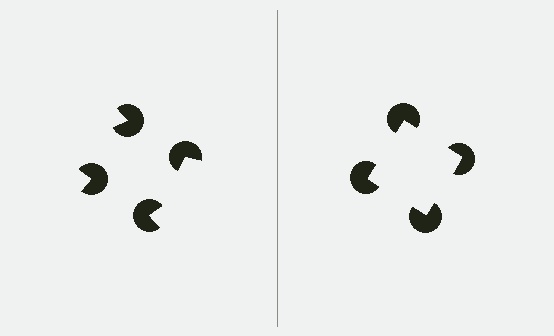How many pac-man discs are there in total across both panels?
8 — 4 on each side.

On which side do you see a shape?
An illusory square appears on the right side. On the left side the wedge cuts are rotated, so no coherent shape forms.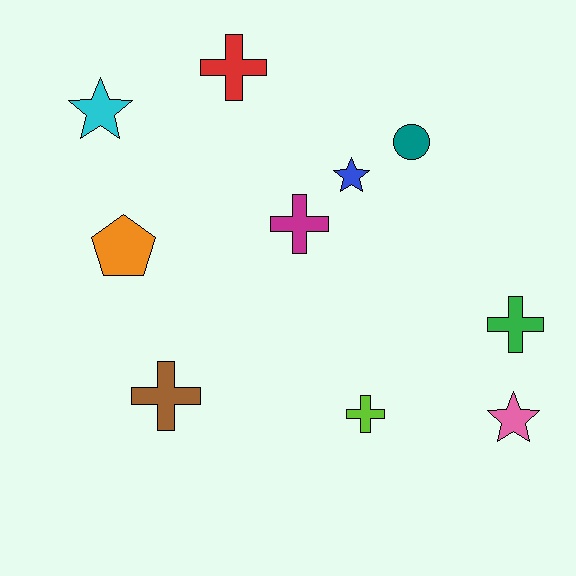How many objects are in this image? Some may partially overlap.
There are 10 objects.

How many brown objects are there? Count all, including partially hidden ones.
There is 1 brown object.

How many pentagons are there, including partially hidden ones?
There is 1 pentagon.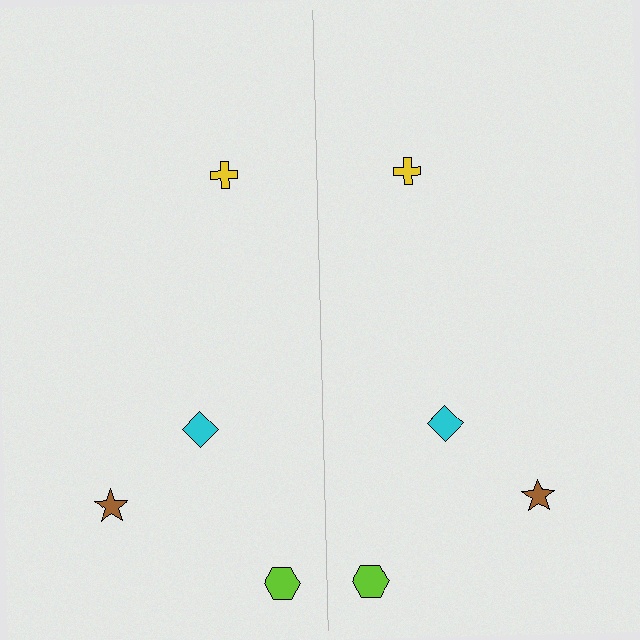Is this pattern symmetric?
Yes, this pattern has bilateral (reflection) symmetry.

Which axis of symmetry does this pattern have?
The pattern has a vertical axis of symmetry running through the center of the image.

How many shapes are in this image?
There are 8 shapes in this image.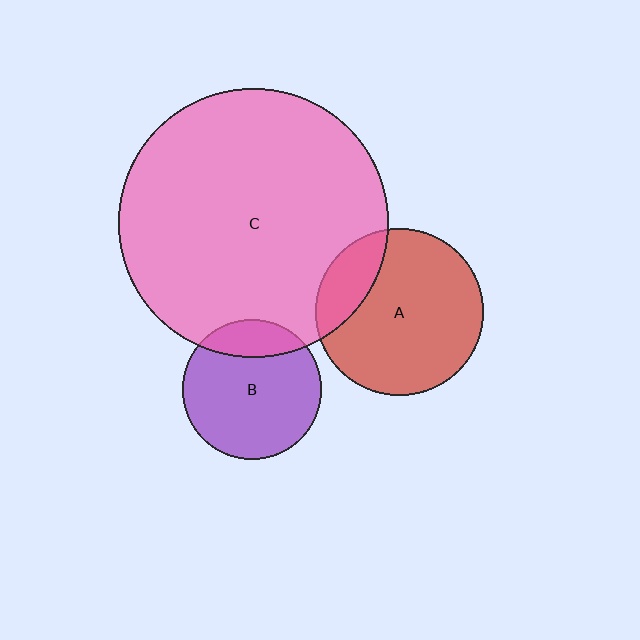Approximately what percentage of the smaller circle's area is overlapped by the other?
Approximately 20%.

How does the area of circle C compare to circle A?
Approximately 2.6 times.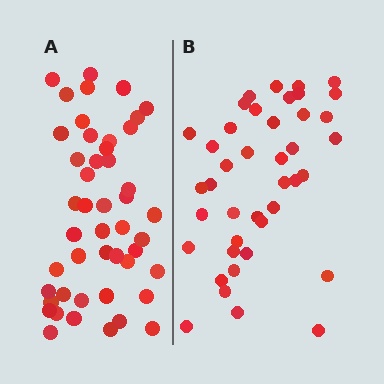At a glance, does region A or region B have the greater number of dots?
Region A (the left region) has more dots.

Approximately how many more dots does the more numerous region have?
Region A has about 6 more dots than region B.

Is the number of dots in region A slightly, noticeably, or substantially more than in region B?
Region A has only slightly more — the two regions are fairly close. The ratio is roughly 1.1 to 1.